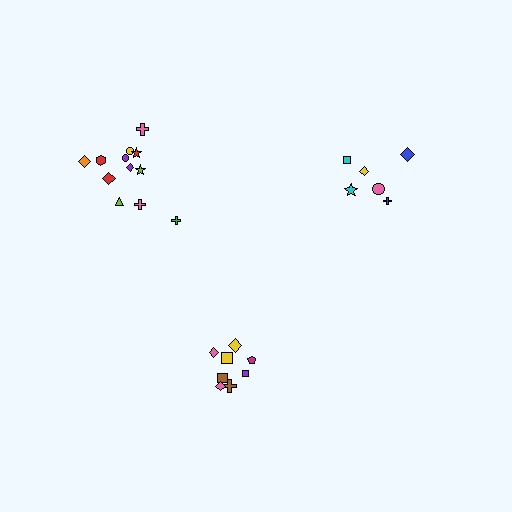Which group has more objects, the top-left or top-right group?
The top-left group.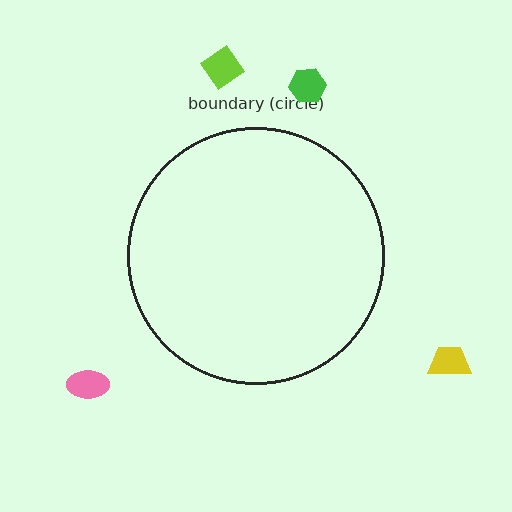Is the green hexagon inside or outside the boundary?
Outside.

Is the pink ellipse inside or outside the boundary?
Outside.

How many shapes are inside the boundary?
0 inside, 4 outside.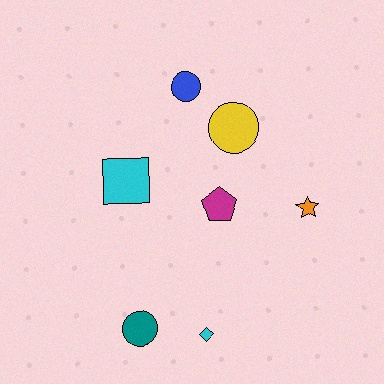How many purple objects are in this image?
There are no purple objects.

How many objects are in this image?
There are 7 objects.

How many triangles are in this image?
There are no triangles.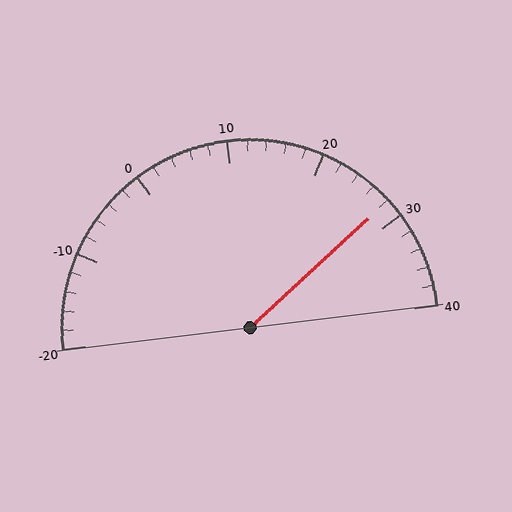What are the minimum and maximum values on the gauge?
The gauge ranges from -20 to 40.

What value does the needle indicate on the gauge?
The needle indicates approximately 28.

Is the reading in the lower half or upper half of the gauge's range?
The reading is in the upper half of the range (-20 to 40).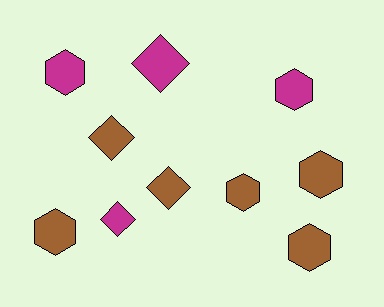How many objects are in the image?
There are 10 objects.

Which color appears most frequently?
Brown, with 6 objects.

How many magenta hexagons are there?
There are 2 magenta hexagons.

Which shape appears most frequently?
Hexagon, with 6 objects.